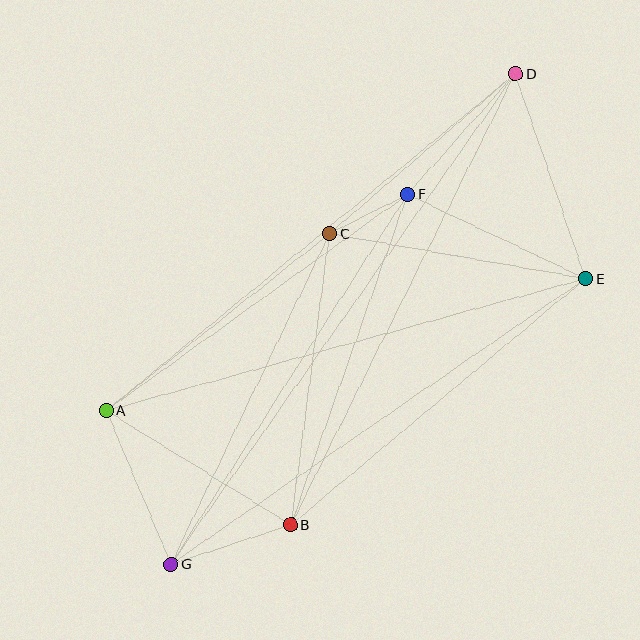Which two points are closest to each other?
Points C and F are closest to each other.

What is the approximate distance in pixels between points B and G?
The distance between B and G is approximately 126 pixels.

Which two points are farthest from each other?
Points D and G are farthest from each other.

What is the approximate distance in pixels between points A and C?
The distance between A and C is approximately 285 pixels.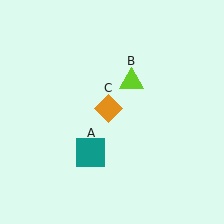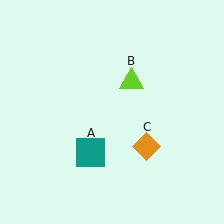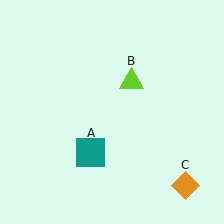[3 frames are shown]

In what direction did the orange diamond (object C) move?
The orange diamond (object C) moved down and to the right.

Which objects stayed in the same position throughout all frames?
Teal square (object A) and lime triangle (object B) remained stationary.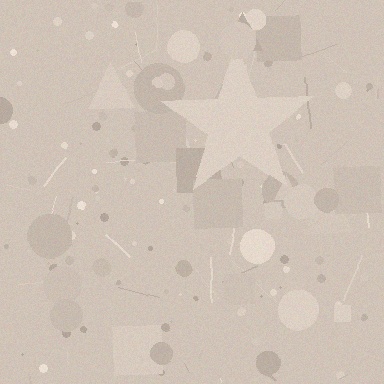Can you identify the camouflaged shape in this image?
The camouflaged shape is a star.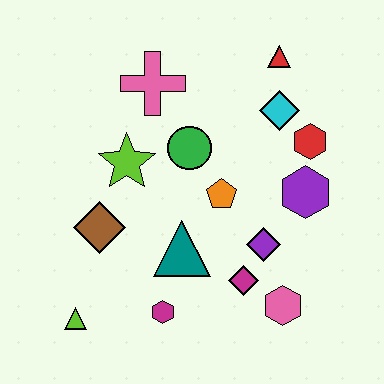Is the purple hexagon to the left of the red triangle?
No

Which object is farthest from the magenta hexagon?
The red triangle is farthest from the magenta hexagon.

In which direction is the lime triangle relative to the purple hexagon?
The lime triangle is to the left of the purple hexagon.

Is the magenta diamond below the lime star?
Yes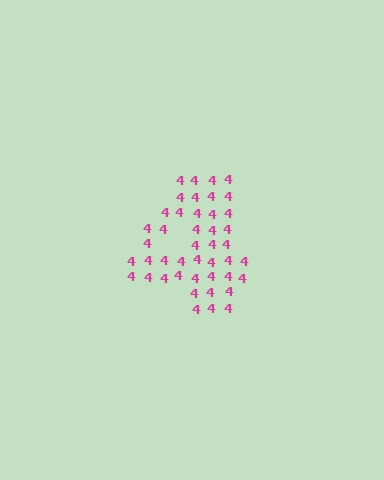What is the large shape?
The large shape is the digit 4.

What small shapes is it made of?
It is made of small digit 4's.